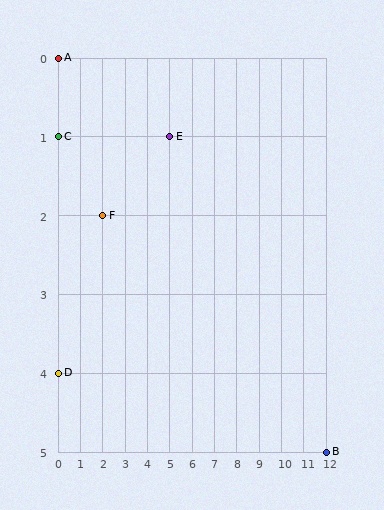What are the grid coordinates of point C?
Point C is at grid coordinates (0, 1).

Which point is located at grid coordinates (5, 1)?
Point E is at (5, 1).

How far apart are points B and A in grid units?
Points B and A are 12 columns and 5 rows apart (about 13.0 grid units diagonally).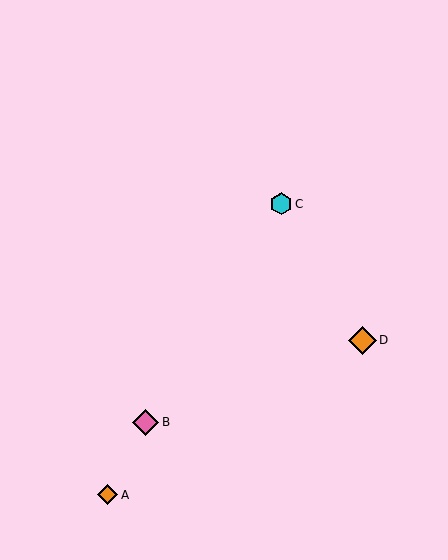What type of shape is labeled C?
Shape C is a cyan hexagon.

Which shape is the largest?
The orange diamond (labeled D) is the largest.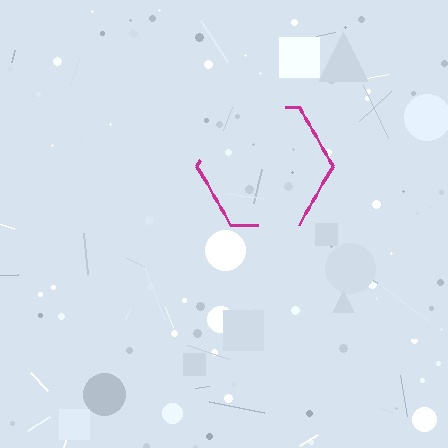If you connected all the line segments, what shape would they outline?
They would outline a hexagon.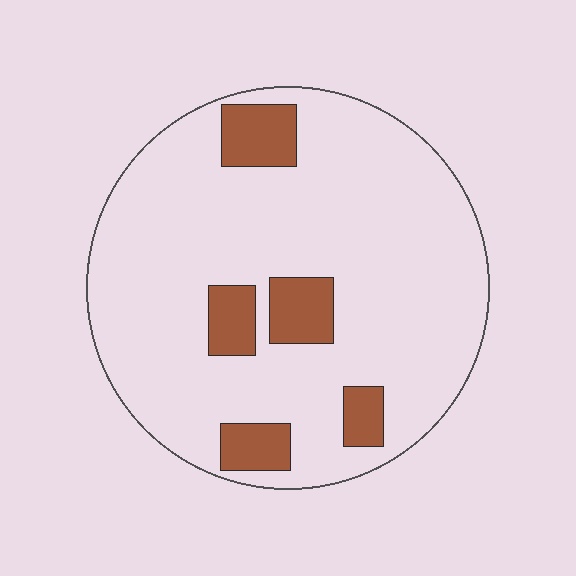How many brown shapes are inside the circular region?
5.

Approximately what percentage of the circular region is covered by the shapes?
Approximately 15%.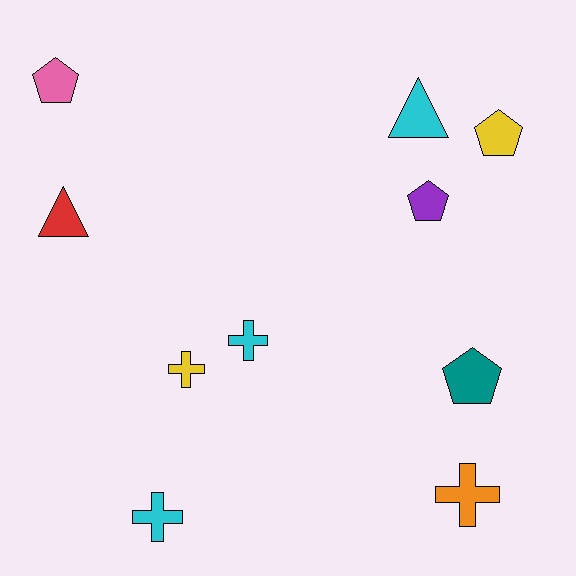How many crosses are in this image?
There are 4 crosses.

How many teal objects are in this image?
There is 1 teal object.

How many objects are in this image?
There are 10 objects.